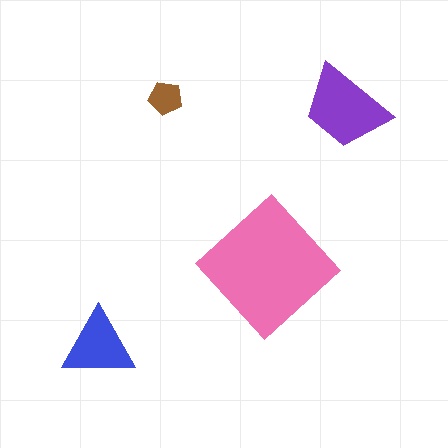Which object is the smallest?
The brown pentagon.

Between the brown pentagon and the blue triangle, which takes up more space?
The blue triangle.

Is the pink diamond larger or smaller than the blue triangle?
Larger.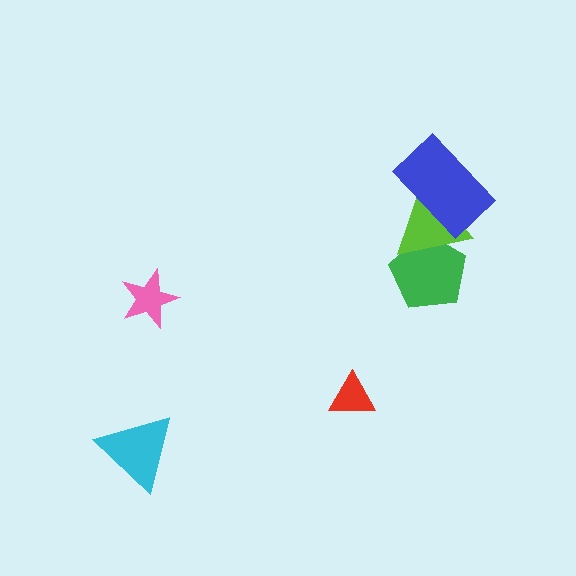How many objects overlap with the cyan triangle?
0 objects overlap with the cyan triangle.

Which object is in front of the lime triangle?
The blue rectangle is in front of the lime triangle.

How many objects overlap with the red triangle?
0 objects overlap with the red triangle.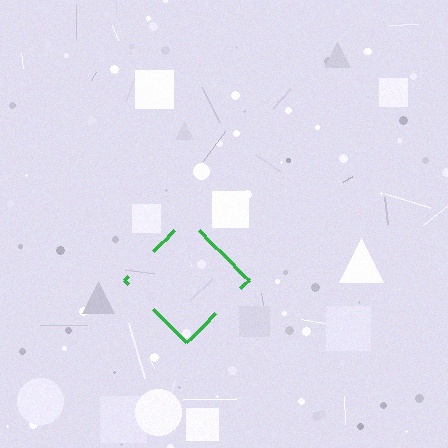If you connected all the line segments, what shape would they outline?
They would outline a diamond.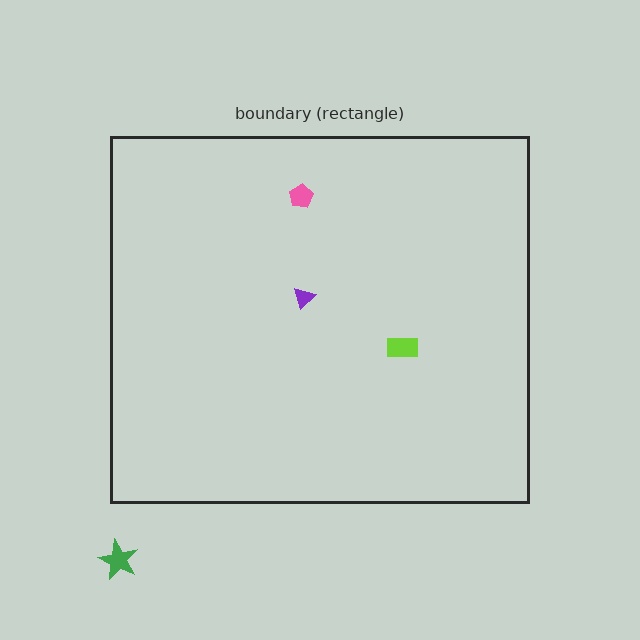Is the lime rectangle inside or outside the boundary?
Inside.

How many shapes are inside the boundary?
3 inside, 1 outside.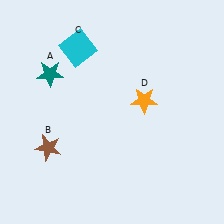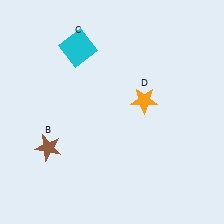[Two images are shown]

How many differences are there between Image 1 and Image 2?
There is 1 difference between the two images.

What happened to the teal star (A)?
The teal star (A) was removed in Image 2. It was in the top-left area of Image 1.